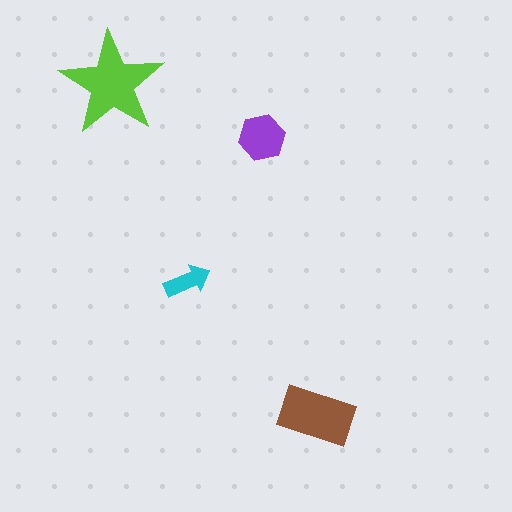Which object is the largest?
The lime star.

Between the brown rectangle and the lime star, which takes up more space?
The lime star.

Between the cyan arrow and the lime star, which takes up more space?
The lime star.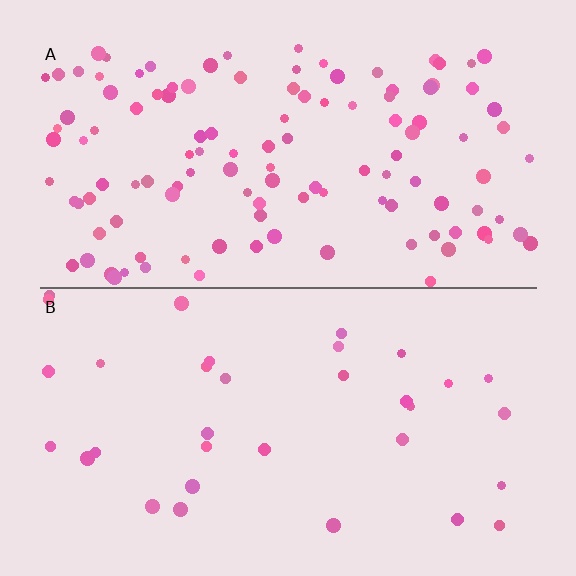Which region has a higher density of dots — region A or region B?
A (the top).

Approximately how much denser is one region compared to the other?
Approximately 3.5× — region A over region B.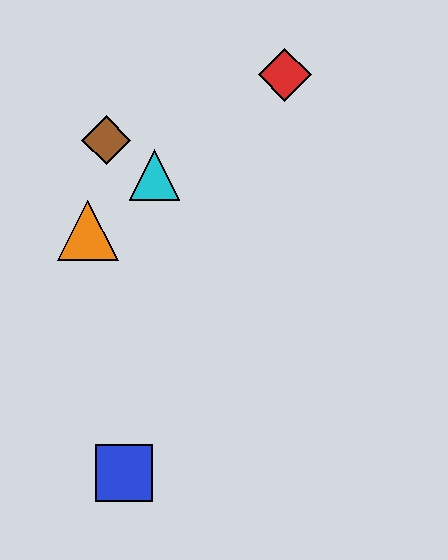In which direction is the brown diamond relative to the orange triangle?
The brown diamond is above the orange triangle.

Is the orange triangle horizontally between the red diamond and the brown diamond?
No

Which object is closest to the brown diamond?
The cyan triangle is closest to the brown diamond.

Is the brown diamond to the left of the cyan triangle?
Yes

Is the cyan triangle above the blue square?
Yes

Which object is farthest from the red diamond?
The blue square is farthest from the red diamond.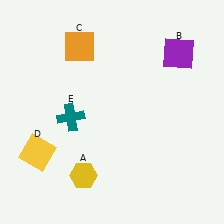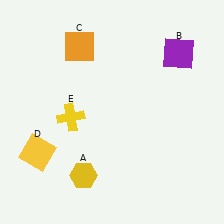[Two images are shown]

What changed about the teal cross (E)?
In Image 1, E is teal. In Image 2, it changed to yellow.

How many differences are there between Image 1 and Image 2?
There is 1 difference between the two images.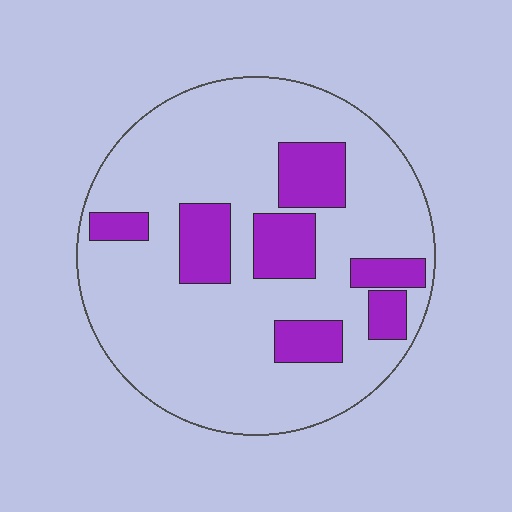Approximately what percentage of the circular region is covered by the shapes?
Approximately 20%.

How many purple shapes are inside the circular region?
7.